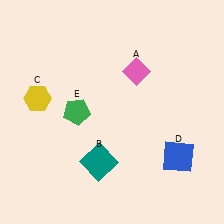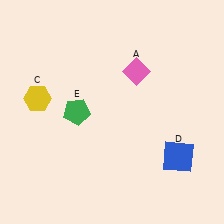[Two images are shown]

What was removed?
The teal square (B) was removed in Image 2.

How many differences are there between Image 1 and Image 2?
There is 1 difference between the two images.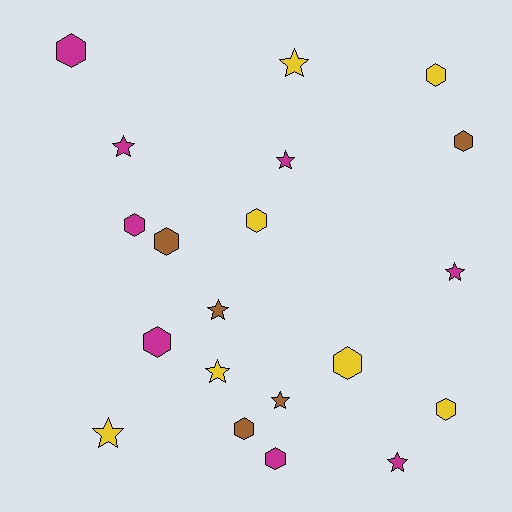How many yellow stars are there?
There are 3 yellow stars.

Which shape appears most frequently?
Hexagon, with 11 objects.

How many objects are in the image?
There are 20 objects.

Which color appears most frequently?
Magenta, with 8 objects.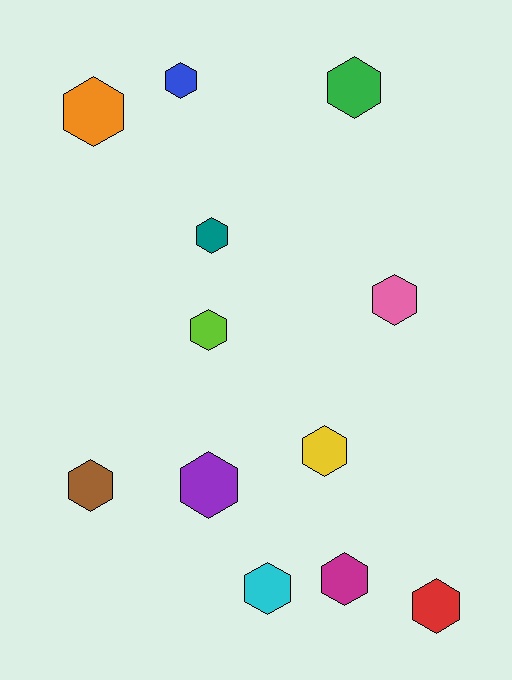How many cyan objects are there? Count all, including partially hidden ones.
There is 1 cyan object.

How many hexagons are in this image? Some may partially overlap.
There are 12 hexagons.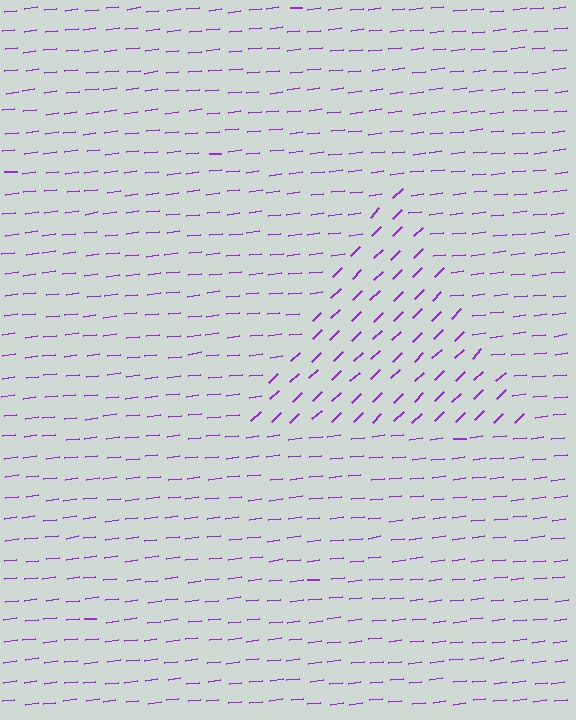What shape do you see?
I see a triangle.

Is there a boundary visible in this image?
Yes, there is a texture boundary formed by a change in line orientation.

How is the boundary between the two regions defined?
The boundary is defined purely by a change in line orientation (approximately 37 degrees difference). All lines are the same color and thickness.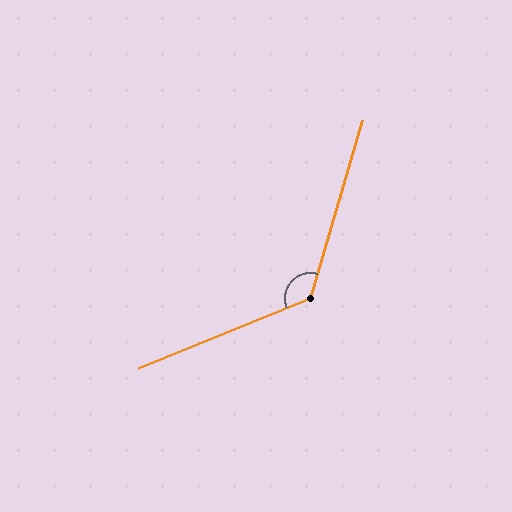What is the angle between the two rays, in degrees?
Approximately 128 degrees.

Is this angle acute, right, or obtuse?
It is obtuse.